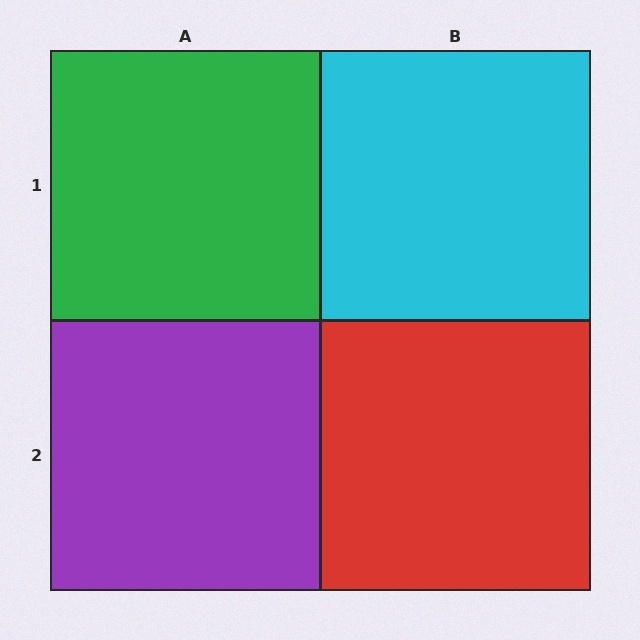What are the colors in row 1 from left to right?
Green, cyan.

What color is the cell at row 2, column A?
Purple.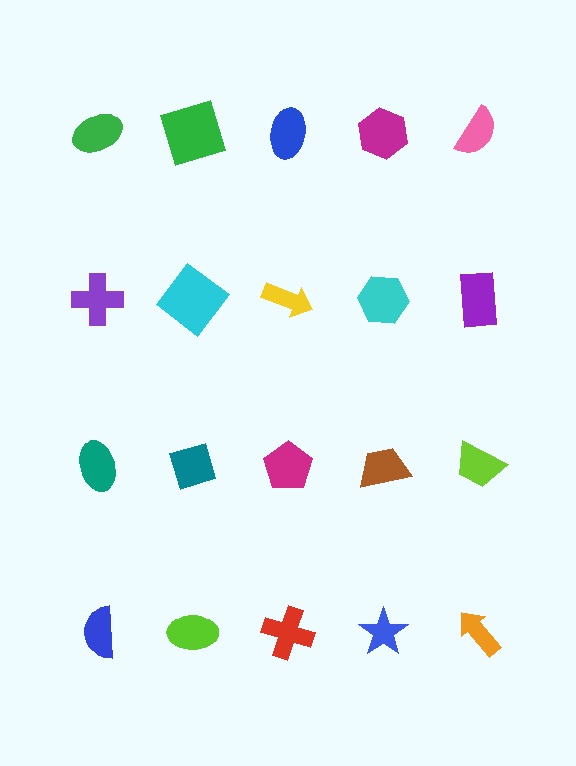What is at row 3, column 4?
A brown trapezoid.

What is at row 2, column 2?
A cyan diamond.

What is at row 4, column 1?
A blue semicircle.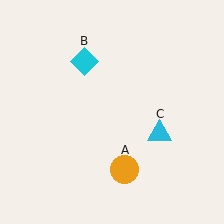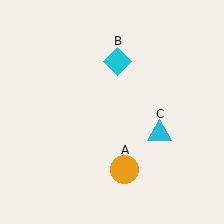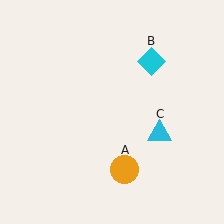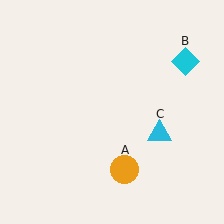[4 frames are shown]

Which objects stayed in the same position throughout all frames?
Orange circle (object A) and cyan triangle (object C) remained stationary.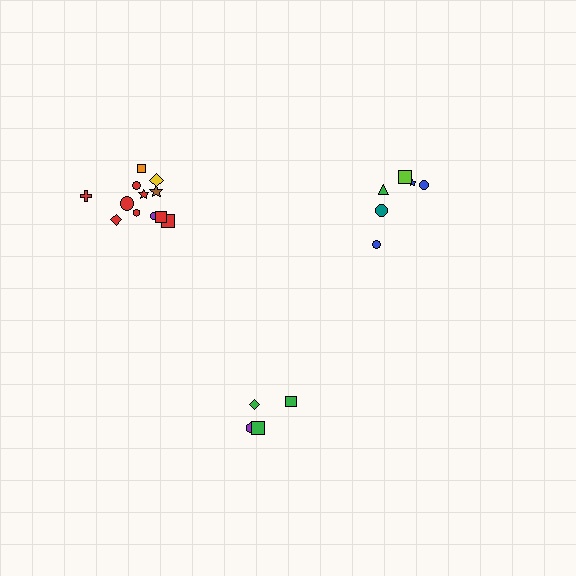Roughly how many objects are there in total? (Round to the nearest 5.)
Roughly 20 objects in total.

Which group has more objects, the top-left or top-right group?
The top-left group.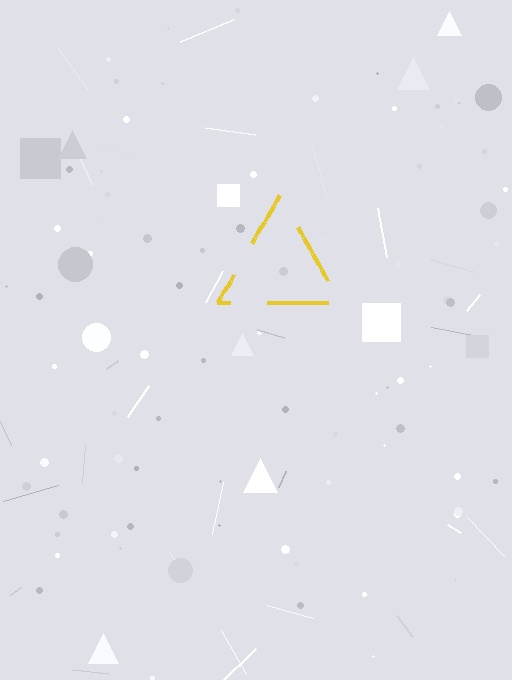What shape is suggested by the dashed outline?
The dashed outline suggests a triangle.